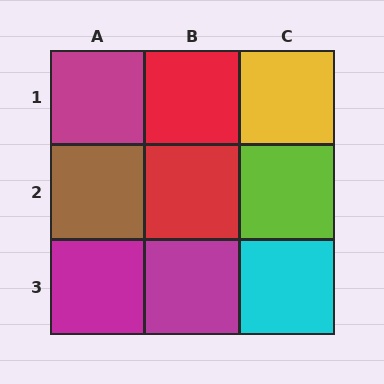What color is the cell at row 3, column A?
Magenta.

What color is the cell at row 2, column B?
Red.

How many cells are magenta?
3 cells are magenta.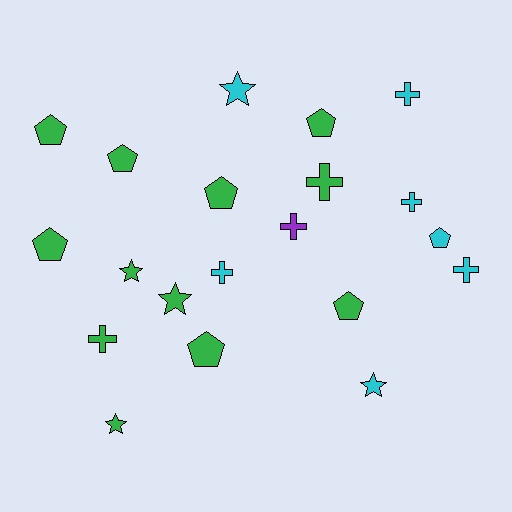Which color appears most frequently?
Green, with 12 objects.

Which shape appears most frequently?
Pentagon, with 8 objects.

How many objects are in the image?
There are 20 objects.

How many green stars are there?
There are 3 green stars.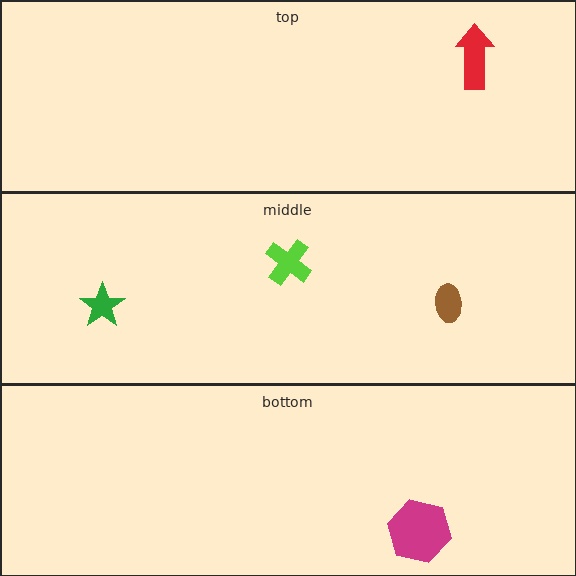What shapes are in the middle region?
The green star, the lime cross, the brown ellipse.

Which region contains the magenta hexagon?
The bottom region.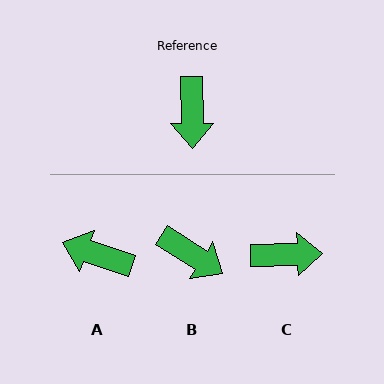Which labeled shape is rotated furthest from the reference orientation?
A, about 110 degrees away.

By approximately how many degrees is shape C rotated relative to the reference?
Approximately 91 degrees counter-clockwise.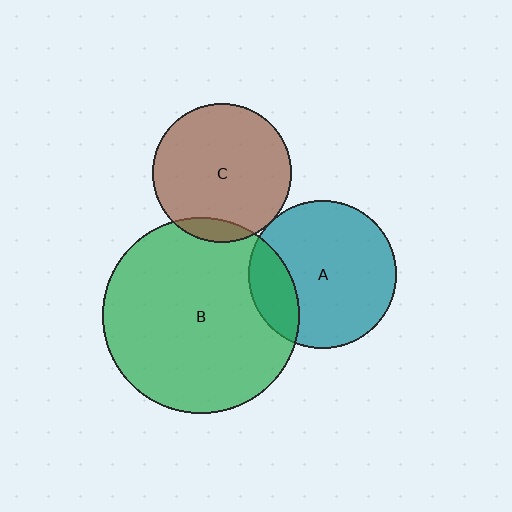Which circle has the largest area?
Circle B (green).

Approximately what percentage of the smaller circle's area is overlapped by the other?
Approximately 10%.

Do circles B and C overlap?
Yes.